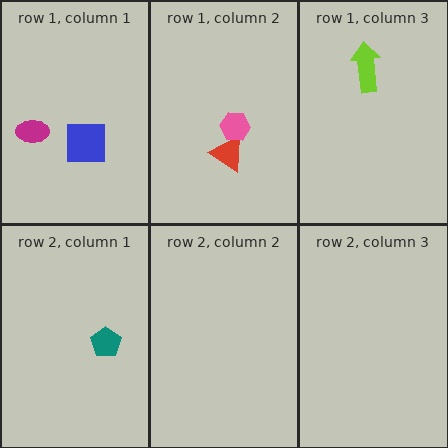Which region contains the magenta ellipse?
The row 1, column 1 region.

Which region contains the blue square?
The row 1, column 1 region.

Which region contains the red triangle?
The row 1, column 2 region.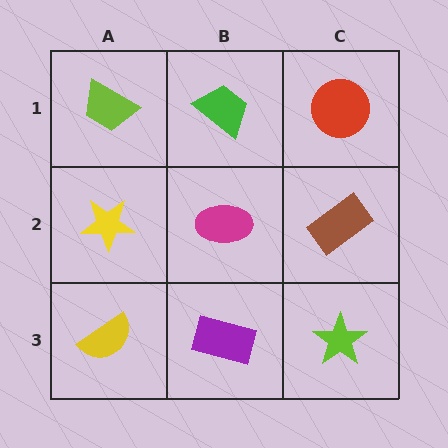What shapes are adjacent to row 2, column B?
A green trapezoid (row 1, column B), a purple rectangle (row 3, column B), a yellow star (row 2, column A), a brown rectangle (row 2, column C).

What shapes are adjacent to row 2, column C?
A red circle (row 1, column C), a lime star (row 3, column C), a magenta ellipse (row 2, column B).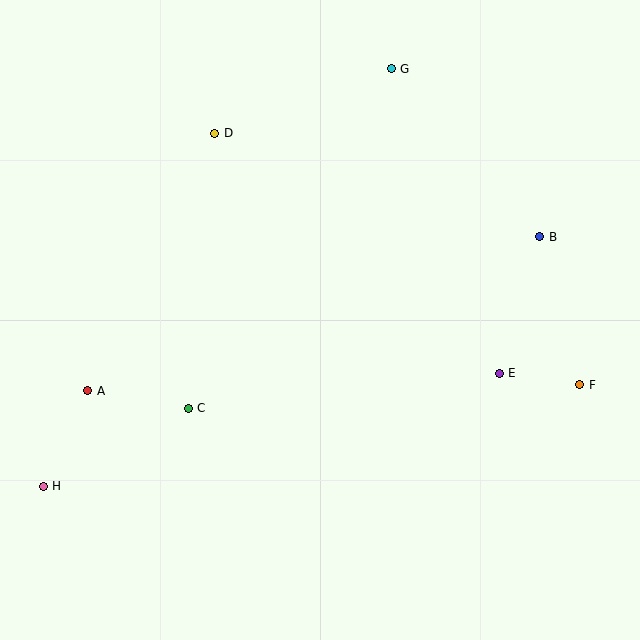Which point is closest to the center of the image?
Point C at (188, 408) is closest to the center.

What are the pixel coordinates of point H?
Point H is at (43, 486).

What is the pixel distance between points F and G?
The distance between F and G is 368 pixels.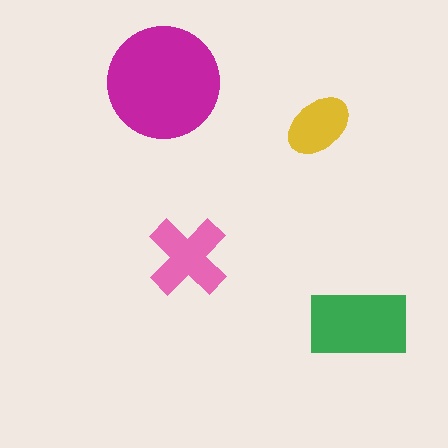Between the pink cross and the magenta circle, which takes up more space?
The magenta circle.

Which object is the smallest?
The yellow ellipse.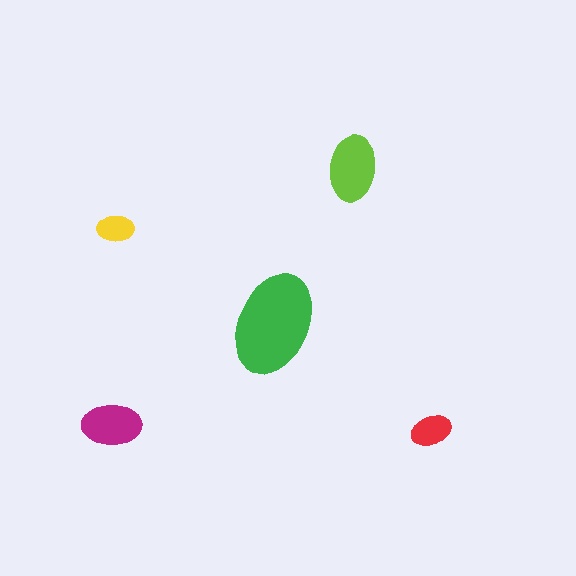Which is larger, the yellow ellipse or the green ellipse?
The green one.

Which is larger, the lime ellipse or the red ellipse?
The lime one.